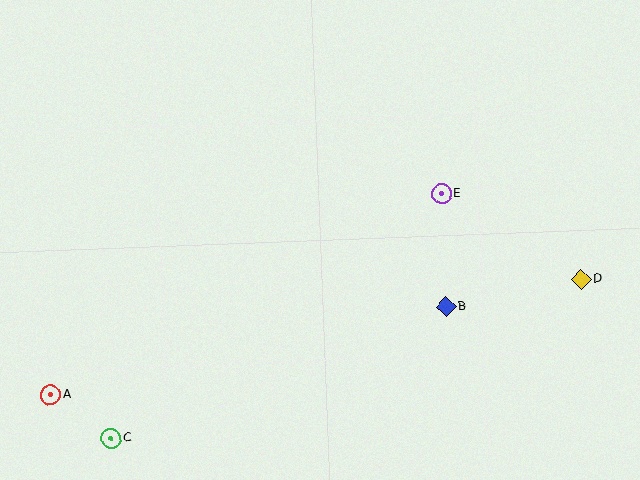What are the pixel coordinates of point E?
Point E is at (442, 194).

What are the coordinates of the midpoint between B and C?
The midpoint between B and C is at (279, 373).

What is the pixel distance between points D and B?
The distance between D and B is 138 pixels.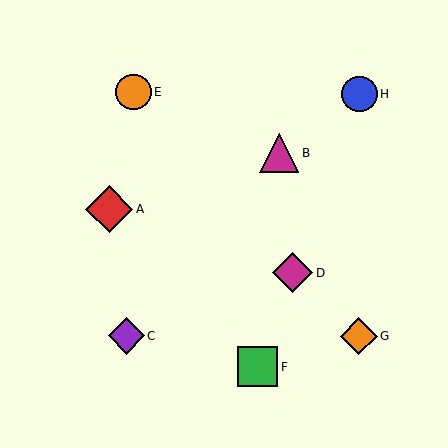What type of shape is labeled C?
Shape C is a purple diamond.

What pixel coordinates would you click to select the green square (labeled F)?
Click at (257, 367) to select the green square F.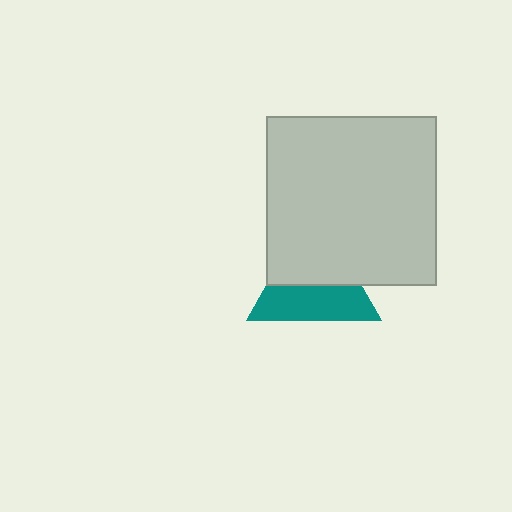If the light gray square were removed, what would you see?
You would see the complete teal triangle.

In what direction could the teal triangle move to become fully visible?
The teal triangle could move down. That would shift it out from behind the light gray square entirely.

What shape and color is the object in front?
The object in front is a light gray square.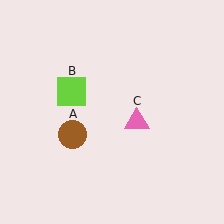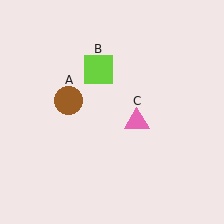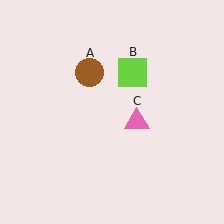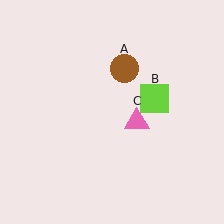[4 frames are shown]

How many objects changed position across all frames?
2 objects changed position: brown circle (object A), lime square (object B).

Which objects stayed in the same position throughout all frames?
Pink triangle (object C) remained stationary.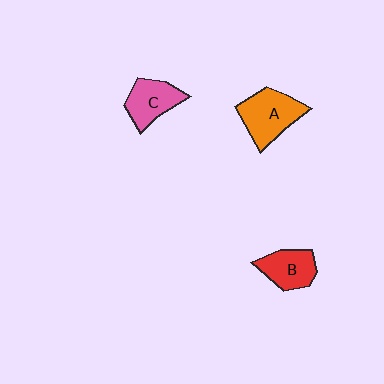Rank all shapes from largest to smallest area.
From largest to smallest: A (orange), C (pink), B (red).